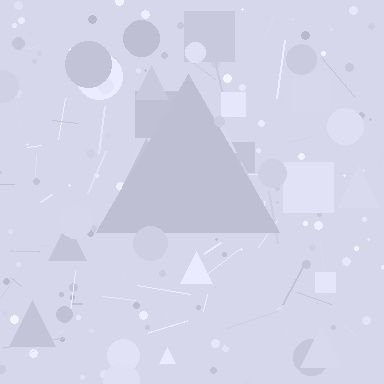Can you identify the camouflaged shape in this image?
The camouflaged shape is a triangle.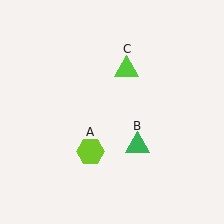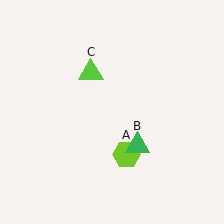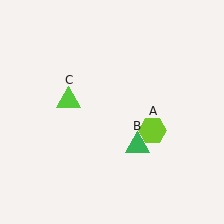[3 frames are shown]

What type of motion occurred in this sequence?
The lime hexagon (object A), lime triangle (object C) rotated counterclockwise around the center of the scene.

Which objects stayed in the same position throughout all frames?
Green triangle (object B) remained stationary.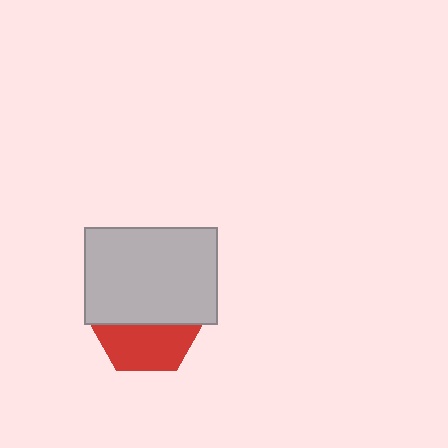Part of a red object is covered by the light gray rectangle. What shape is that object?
It is a hexagon.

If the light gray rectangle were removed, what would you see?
You would see the complete red hexagon.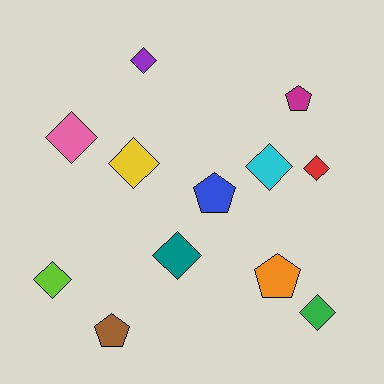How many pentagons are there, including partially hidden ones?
There are 4 pentagons.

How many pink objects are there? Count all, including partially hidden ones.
There is 1 pink object.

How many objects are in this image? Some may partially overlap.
There are 12 objects.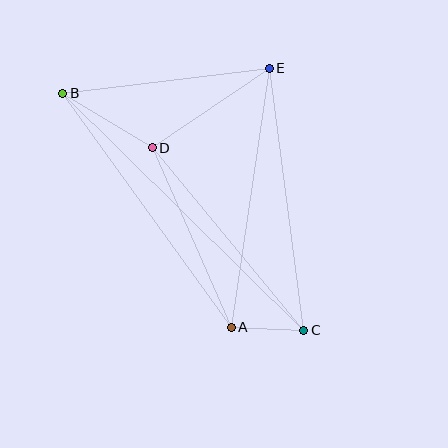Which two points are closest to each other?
Points A and C are closest to each other.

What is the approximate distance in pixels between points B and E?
The distance between B and E is approximately 208 pixels.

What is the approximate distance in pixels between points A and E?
The distance between A and E is approximately 262 pixels.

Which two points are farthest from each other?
Points B and C are farthest from each other.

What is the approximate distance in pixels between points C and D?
The distance between C and D is approximately 237 pixels.